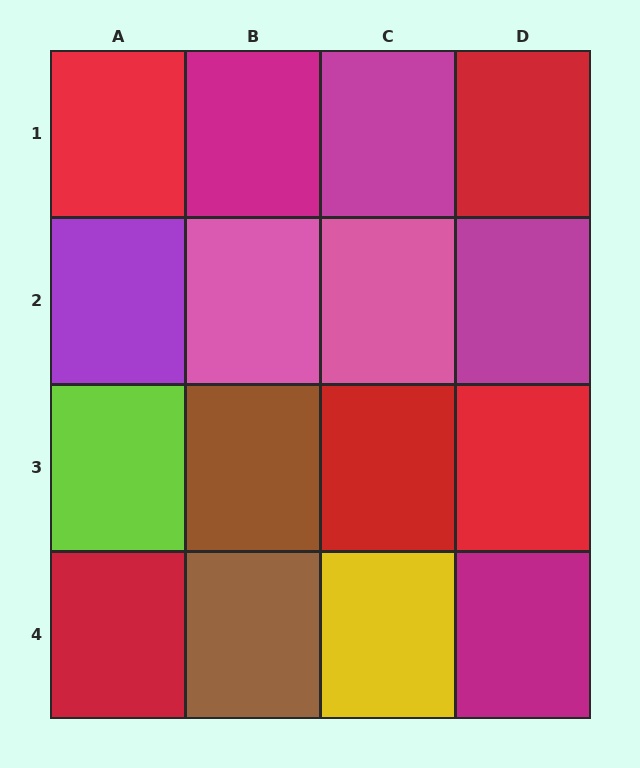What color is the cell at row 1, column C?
Magenta.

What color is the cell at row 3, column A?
Lime.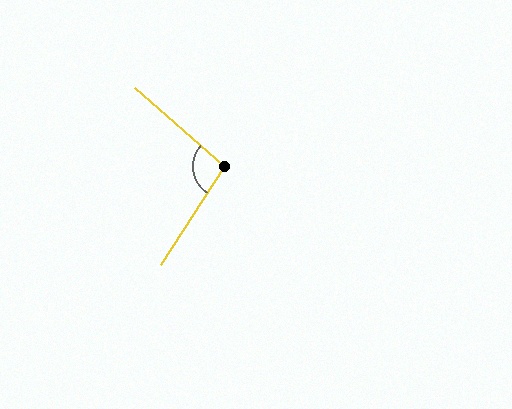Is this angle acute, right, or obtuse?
It is obtuse.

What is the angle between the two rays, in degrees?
Approximately 98 degrees.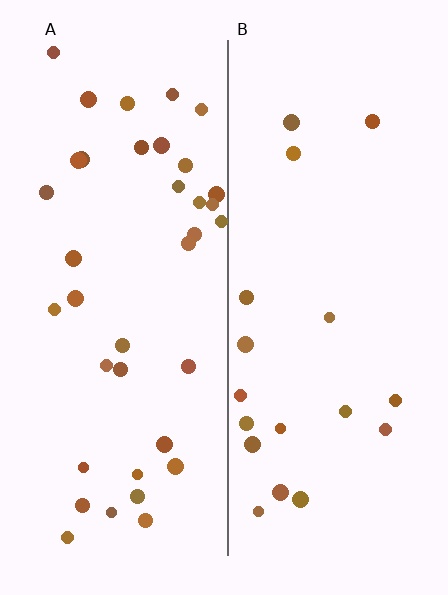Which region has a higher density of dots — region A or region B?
A (the left).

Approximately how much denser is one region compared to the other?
Approximately 2.1× — region A over region B.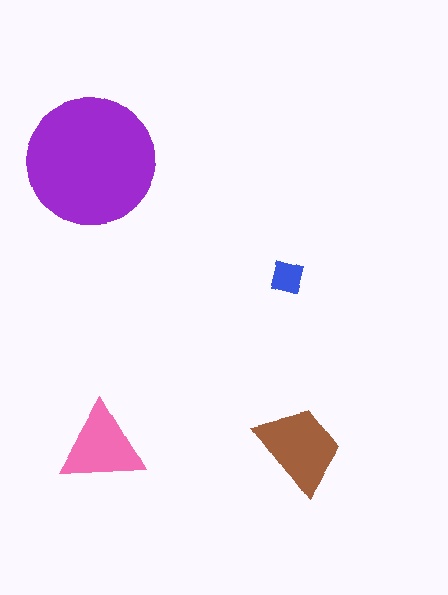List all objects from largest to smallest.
The purple circle, the brown trapezoid, the pink triangle, the blue square.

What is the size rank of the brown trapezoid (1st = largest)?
2nd.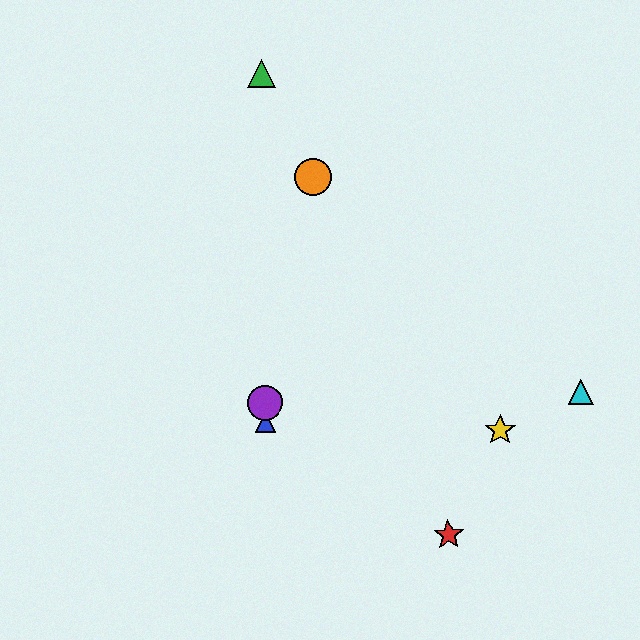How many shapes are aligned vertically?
3 shapes (the blue triangle, the green triangle, the purple circle) are aligned vertically.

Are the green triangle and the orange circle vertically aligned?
No, the green triangle is at x≈261 and the orange circle is at x≈313.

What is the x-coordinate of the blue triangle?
The blue triangle is at x≈266.